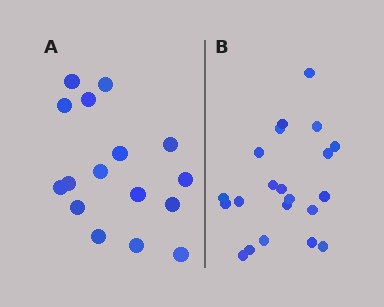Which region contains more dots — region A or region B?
Region B (the right region) has more dots.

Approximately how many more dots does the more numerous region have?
Region B has about 5 more dots than region A.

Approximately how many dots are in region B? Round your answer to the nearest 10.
About 20 dots. (The exact count is 21, which rounds to 20.)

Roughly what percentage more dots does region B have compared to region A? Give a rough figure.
About 30% more.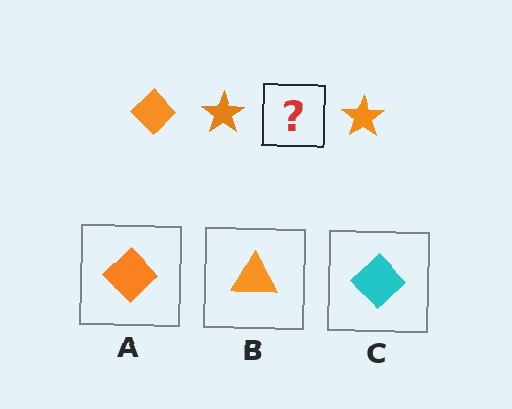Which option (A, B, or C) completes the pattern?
A.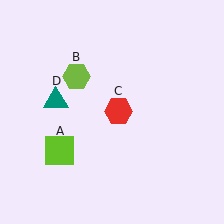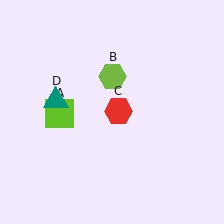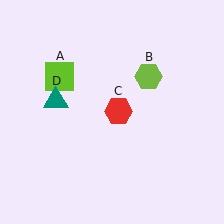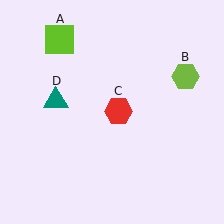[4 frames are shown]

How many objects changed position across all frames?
2 objects changed position: lime square (object A), lime hexagon (object B).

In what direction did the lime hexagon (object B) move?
The lime hexagon (object B) moved right.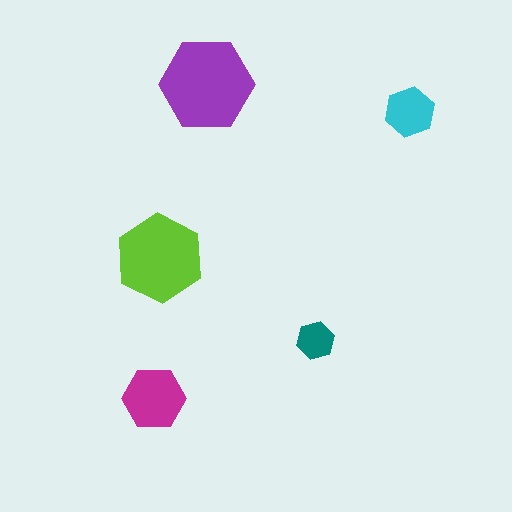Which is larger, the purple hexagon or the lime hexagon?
The purple one.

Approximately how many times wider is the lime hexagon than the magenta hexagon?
About 1.5 times wider.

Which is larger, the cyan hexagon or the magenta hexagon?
The magenta one.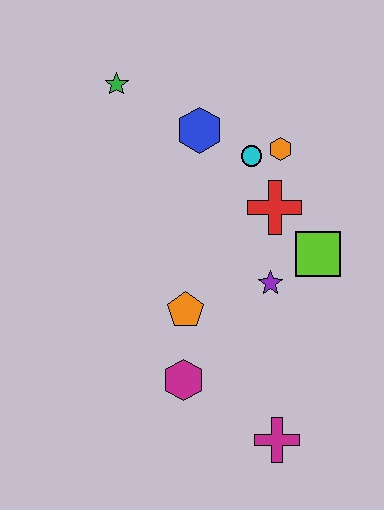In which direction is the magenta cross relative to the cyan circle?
The magenta cross is below the cyan circle.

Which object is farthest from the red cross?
The magenta cross is farthest from the red cross.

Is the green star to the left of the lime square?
Yes